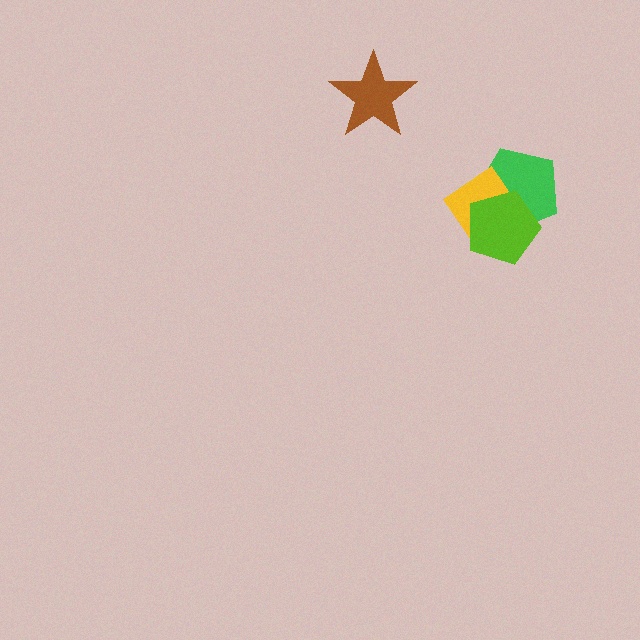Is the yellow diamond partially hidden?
Yes, it is partially covered by another shape.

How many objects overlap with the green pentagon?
2 objects overlap with the green pentagon.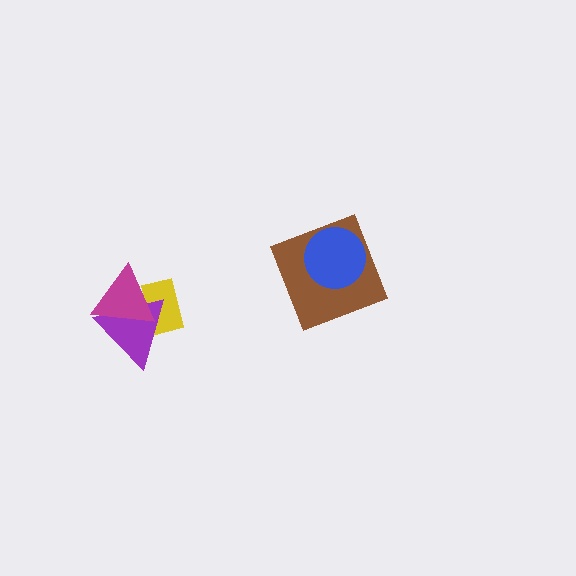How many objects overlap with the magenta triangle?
2 objects overlap with the magenta triangle.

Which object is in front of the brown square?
The blue circle is in front of the brown square.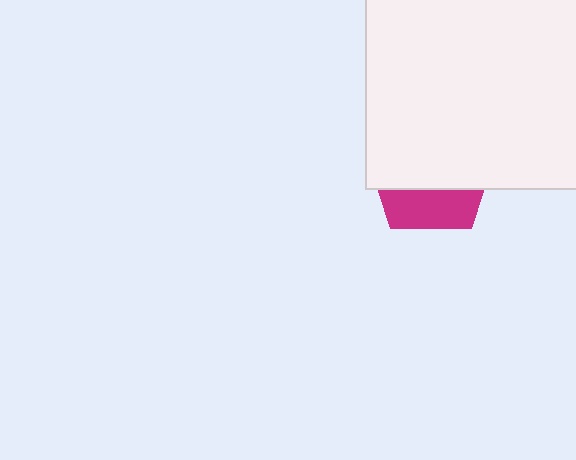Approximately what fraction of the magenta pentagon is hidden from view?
Roughly 67% of the magenta pentagon is hidden behind the white square.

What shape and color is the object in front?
The object in front is a white square.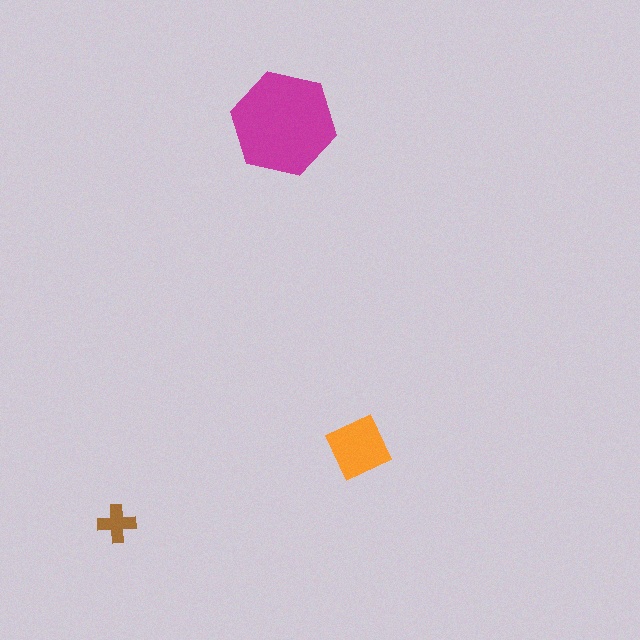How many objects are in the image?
There are 3 objects in the image.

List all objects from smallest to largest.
The brown cross, the orange diamond, the magenta hexagon.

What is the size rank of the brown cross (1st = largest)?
3rd.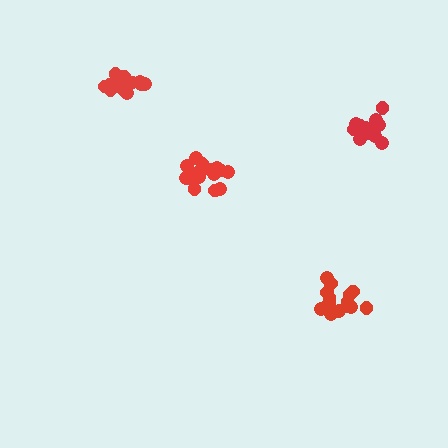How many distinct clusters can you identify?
There are 4 distinct clusters.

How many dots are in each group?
Group 1: 18 dots, Group 2: 15 dots, Group 3: 14 dots, Group 4: 14 dots (61 total).